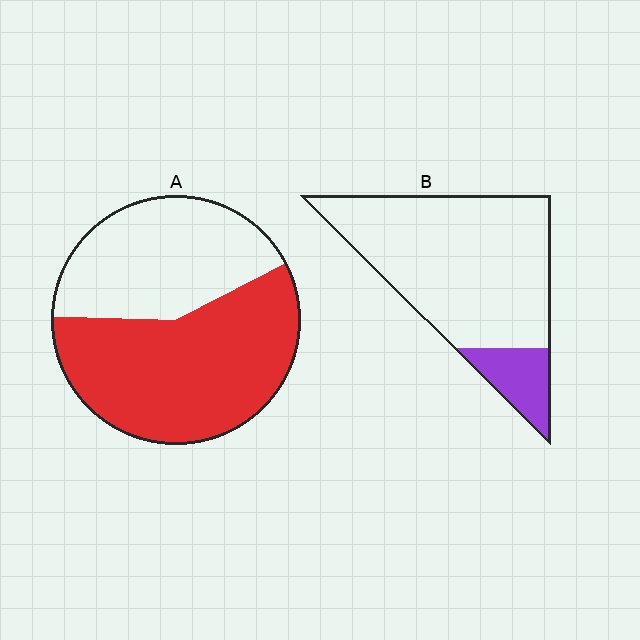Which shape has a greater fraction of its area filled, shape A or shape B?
Shape A.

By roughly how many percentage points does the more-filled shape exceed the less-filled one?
By roughly 45 percentage points (A over B).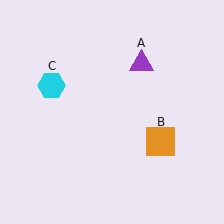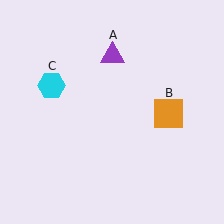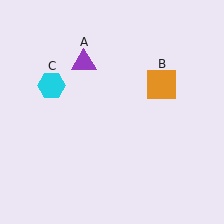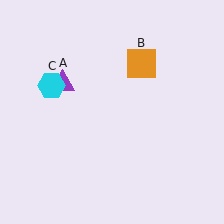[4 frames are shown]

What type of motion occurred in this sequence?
The purple triangle (object A), orange square (object B) rotated counterclockwise around the center of the scene.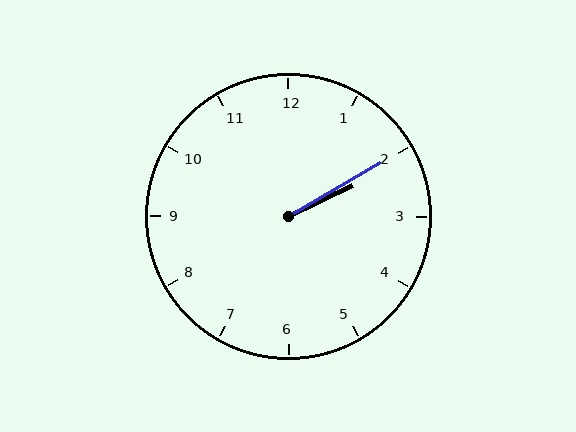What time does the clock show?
2:10.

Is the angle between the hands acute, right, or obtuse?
It is acute.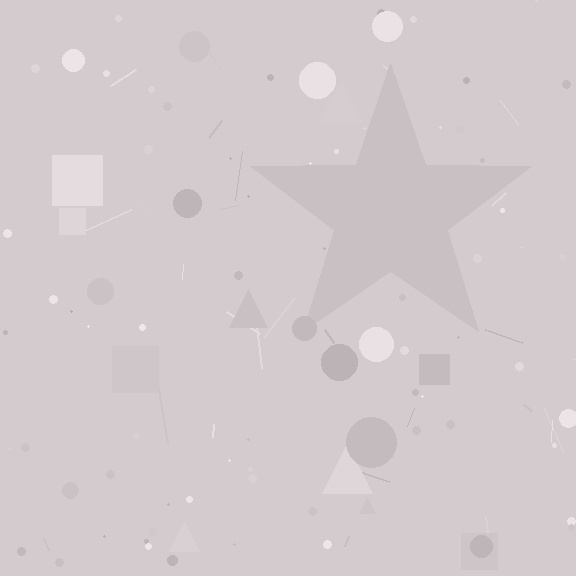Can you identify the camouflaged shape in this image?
The camouflaged shape is a star.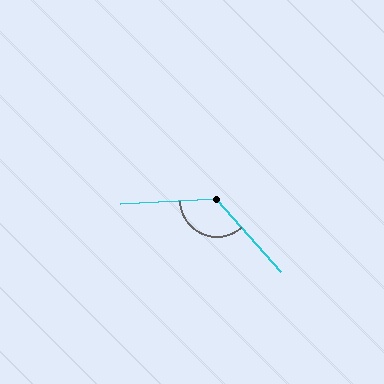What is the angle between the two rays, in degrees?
Approximately 129 degrees.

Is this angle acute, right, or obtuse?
It is obtuse.